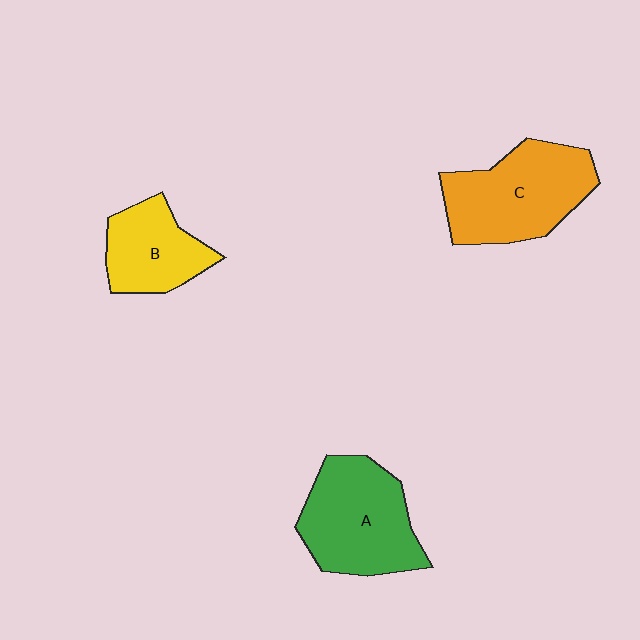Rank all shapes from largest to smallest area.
From largest to smallest: C (orange), A (green), B (yellow).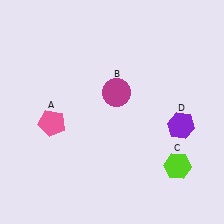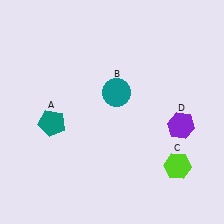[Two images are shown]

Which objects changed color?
A changed from pink to teal. B changed from magenta to teal.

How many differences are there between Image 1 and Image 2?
There are 2 differences between the two images.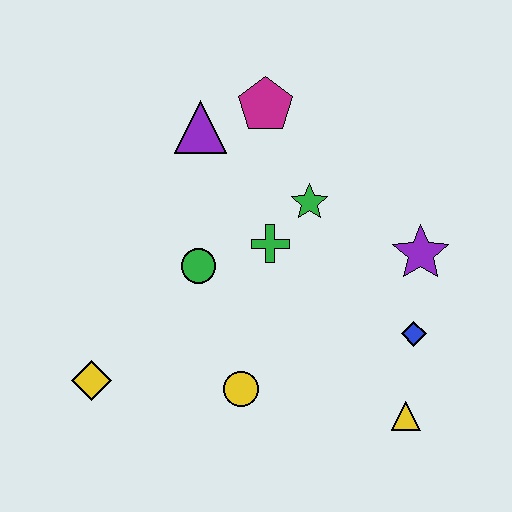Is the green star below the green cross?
No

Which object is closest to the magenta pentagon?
The purple triangle is closest to the magenta pentagon.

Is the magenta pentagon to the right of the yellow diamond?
Yes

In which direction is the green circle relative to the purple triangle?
The green circle is below the purple triangle.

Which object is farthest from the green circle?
The yellow triangle is farthest from the green circle.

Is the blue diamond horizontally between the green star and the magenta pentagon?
No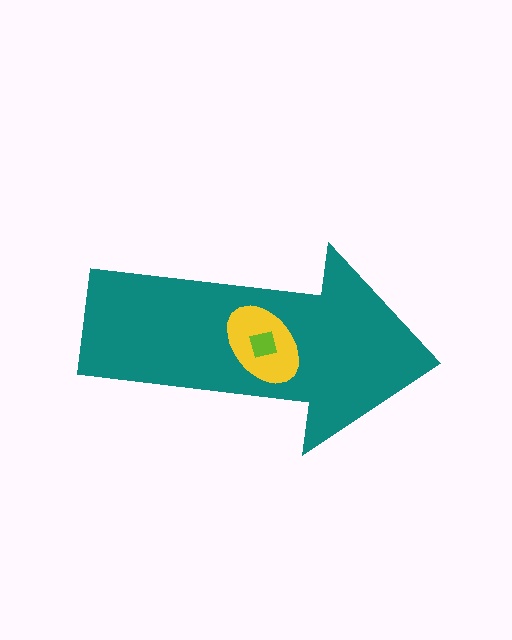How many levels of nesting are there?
3.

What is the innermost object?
The lime square.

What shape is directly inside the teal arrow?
The yellow ellipse.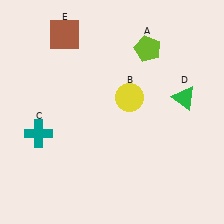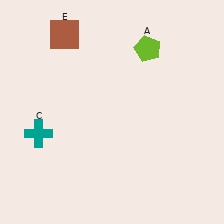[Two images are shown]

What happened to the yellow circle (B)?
The yellow circle (B) was removed in Image 2. It was in the top-right area of Image 1.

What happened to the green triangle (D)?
The green triangle (D) was removed in Image 2. It was in the top-right area of Image 1.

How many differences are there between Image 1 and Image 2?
There are 2 differences between the two images.